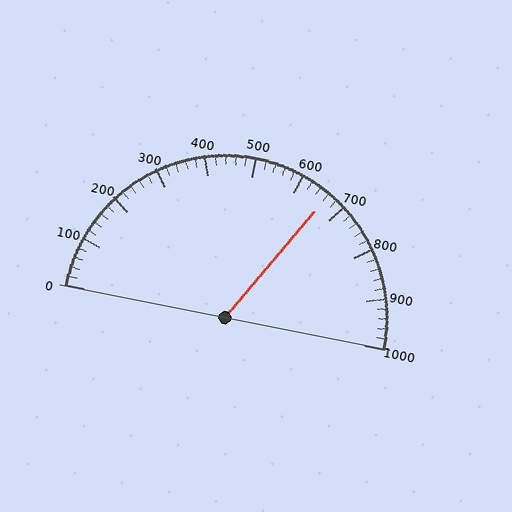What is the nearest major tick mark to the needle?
The nearest major tick mark is 700.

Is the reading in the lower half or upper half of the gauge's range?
The reading is in the upper half of the range (0 to 1000).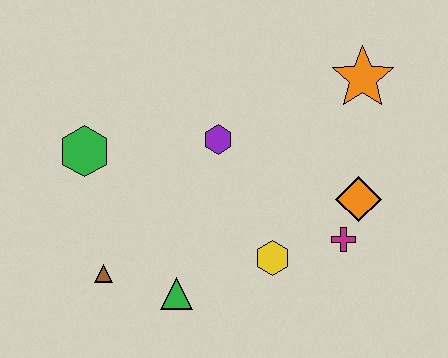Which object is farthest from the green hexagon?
The orange star is farthest from the green hexagon.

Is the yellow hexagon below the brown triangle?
No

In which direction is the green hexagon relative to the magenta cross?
The green hexagon is to the left of the magenta cross.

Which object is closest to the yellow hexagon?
The magenta cross is closest to the yellow hexagon.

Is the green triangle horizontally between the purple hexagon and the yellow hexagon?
No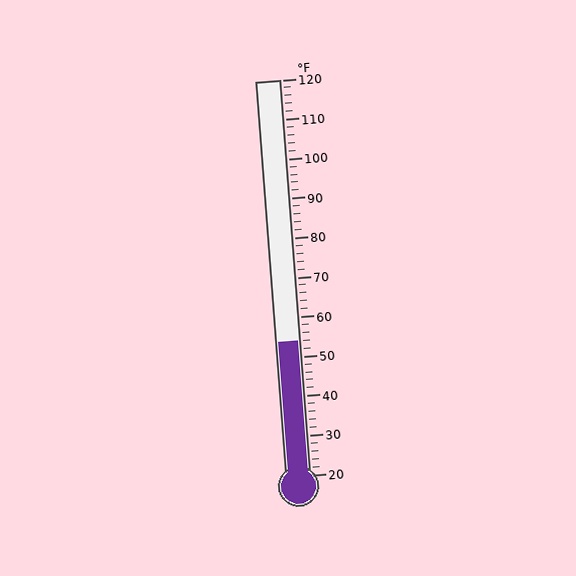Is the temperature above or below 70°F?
The temperature is below 70°F.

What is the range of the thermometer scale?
The thermometer scale ranges from 20°F to 120°F.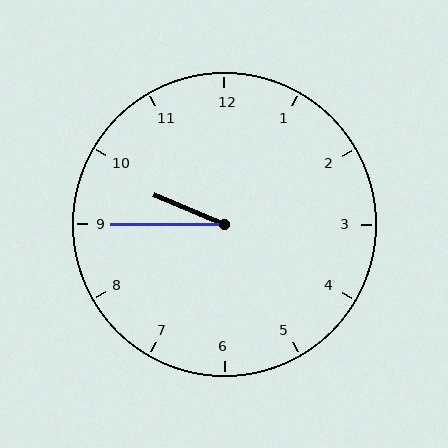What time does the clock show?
9:45.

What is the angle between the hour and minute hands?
Approximately 22 degrees.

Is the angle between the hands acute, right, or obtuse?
It is acute.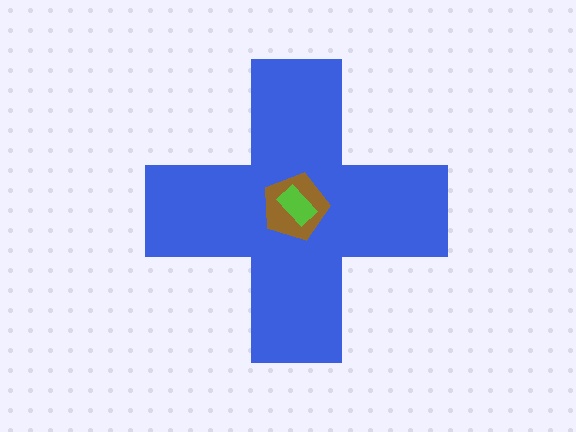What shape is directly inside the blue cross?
The brown pentagon.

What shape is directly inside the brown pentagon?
The lime rectangle.